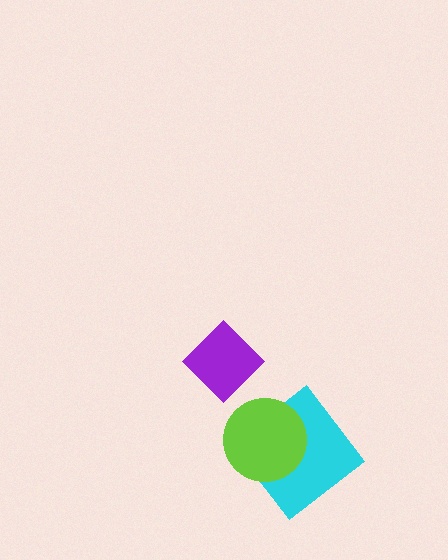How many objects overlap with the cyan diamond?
1 object overlaps with the cyan diamond.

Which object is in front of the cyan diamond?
The lime circle is in front of the cyan diamond.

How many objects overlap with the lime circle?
1 object overlaps with the lime circle.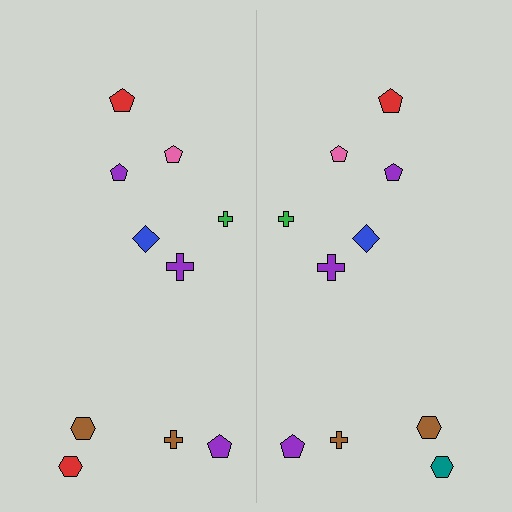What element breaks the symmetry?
The teal hexagon on the right side breaks the symmetry — its mirror counterpart is red.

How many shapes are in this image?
There are 20 shapes in this image.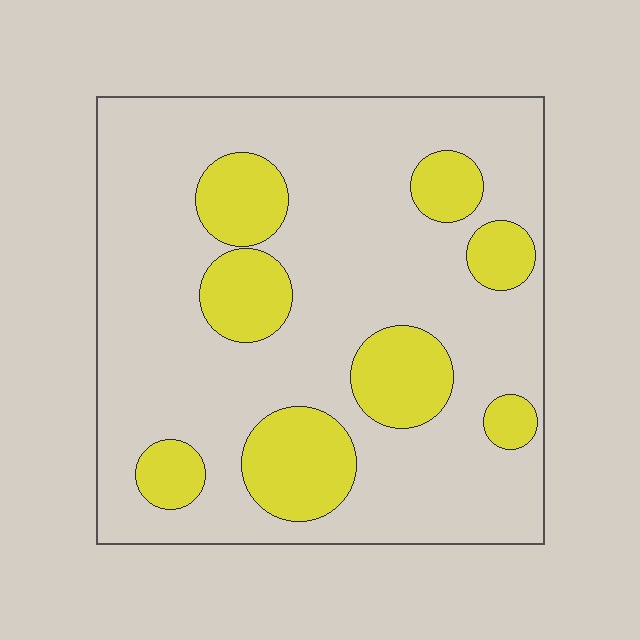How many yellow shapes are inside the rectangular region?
8.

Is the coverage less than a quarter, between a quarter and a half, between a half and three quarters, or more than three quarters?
Less than a quarter.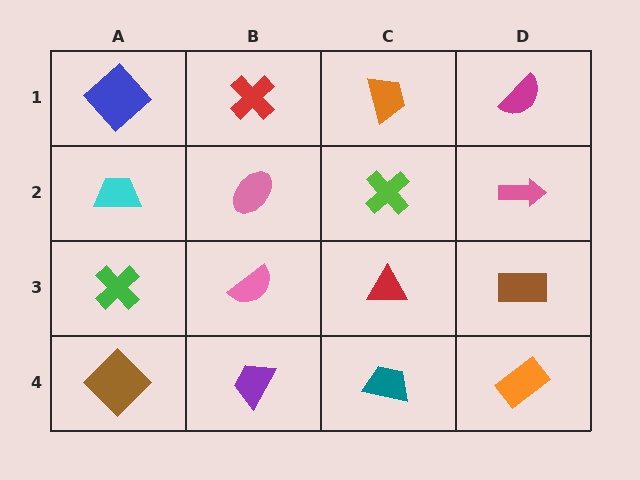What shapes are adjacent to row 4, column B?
A pink semicircle (row 3, column B), a brown diamond (row 4, column A), a teal trapezoid (row 4, column C).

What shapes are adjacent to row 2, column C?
An orange trapezoid (row 1, column C), a red triangle (row 3, column C), a pink ellipse (row 2, column B), a pink arrow (row 2, column D).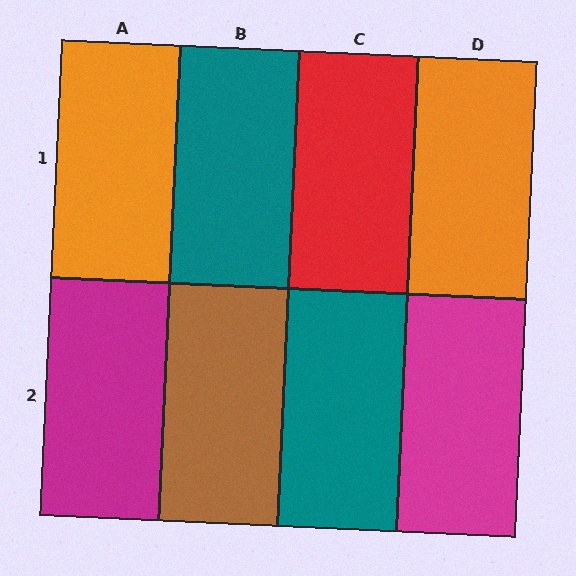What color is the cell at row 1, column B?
Teal.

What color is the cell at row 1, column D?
Orange.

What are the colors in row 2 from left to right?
Magenta, brown, teal, magenta.